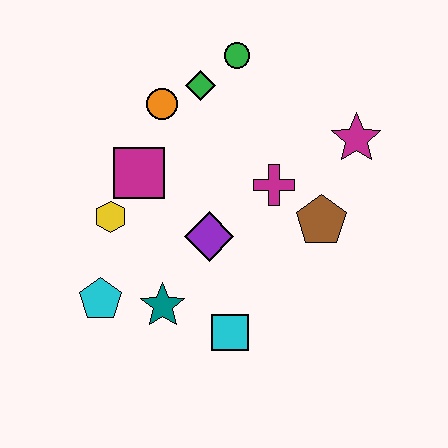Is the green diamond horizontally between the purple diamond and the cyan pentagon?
Yes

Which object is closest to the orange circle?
The green diamond is closest to the orange circle.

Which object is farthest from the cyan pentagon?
The magenta star is farthest from the cyan pentagon.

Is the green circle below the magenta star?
No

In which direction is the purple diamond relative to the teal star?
The purple diamond is above the teal star.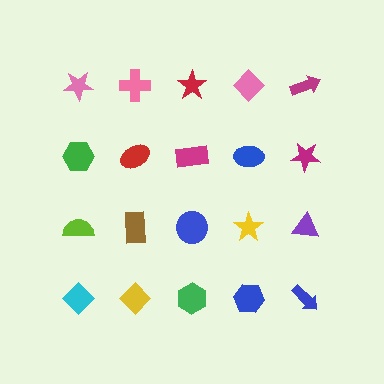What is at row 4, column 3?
A green hexagon.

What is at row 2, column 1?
A green hexagon.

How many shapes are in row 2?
5 shapes.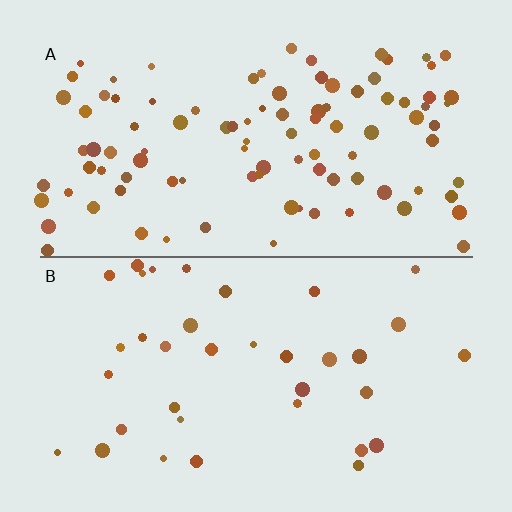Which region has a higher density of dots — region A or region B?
A (the top).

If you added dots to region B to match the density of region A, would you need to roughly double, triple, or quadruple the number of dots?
Approximately triple.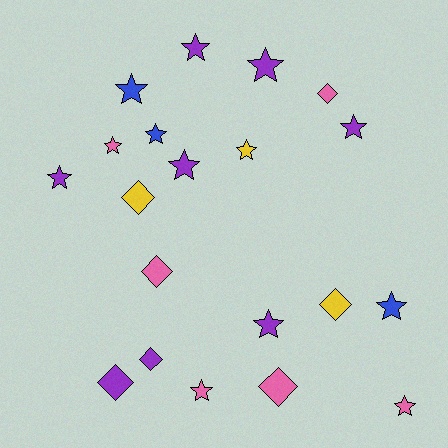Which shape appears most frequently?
Star, with 13 objects.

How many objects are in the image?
There are 20 objects.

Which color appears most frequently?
Purple, with 8 objects.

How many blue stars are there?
There are 3 blue stars.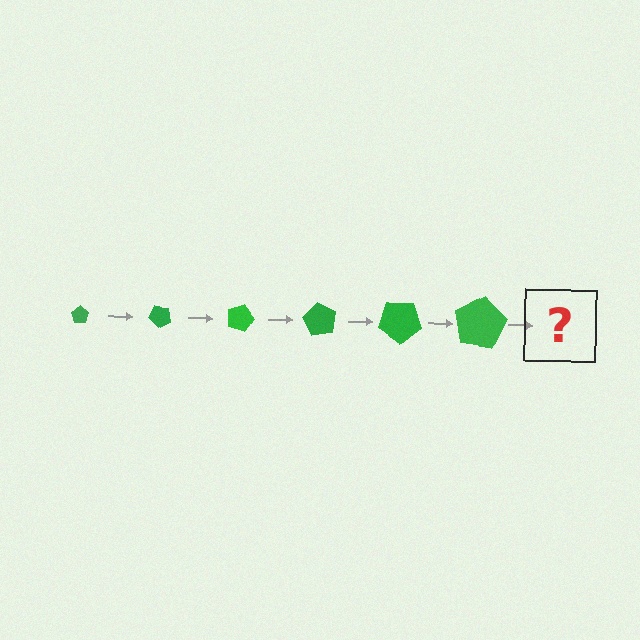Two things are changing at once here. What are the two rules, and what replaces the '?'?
The two rules are that the pentagon grows larger each step and it rotates 45 degrees each step. The '?' should be a pentagon, larger than the previous one and rotated 270 degrees from the start.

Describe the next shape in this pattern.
It should be a pentagon, larger than the previous one and rotated 270 degrees from the start.